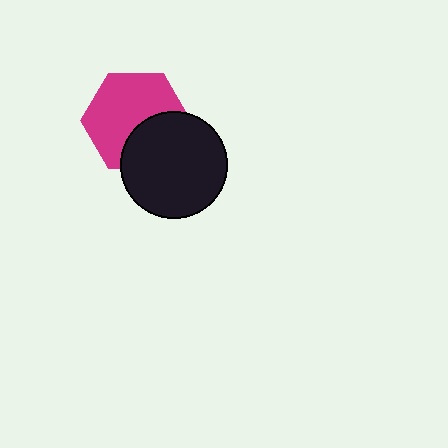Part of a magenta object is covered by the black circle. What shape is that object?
It is a hexagon.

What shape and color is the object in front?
The object in front is a black circle.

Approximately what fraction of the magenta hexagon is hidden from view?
Roughly 35% of the magenta hexagon is hidden behind the black circle.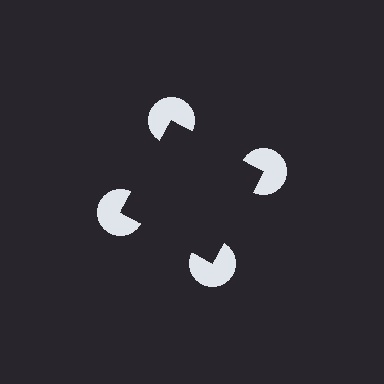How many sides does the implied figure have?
4 sides.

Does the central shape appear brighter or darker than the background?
It typically appears slightly darker than the background, even though no actual brightness change is drawn.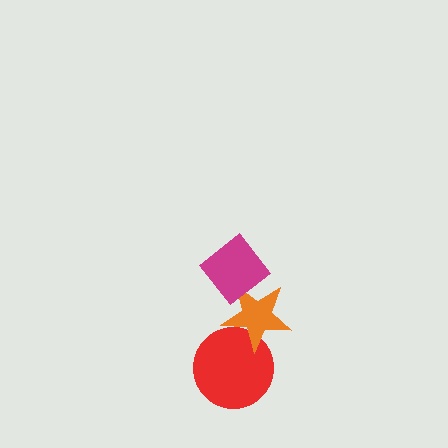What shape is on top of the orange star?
The magenta diamond is on top of the orange star.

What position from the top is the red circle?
The red circle is 3rd from the top.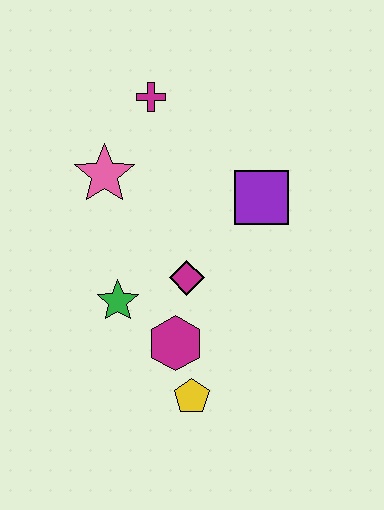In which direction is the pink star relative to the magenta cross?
The pink star is below the magenta cross.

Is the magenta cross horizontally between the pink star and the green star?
No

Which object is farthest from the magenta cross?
The yellow pentagon is farthest from the magenta cross.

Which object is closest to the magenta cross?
The pink star is closest to the magenta cross.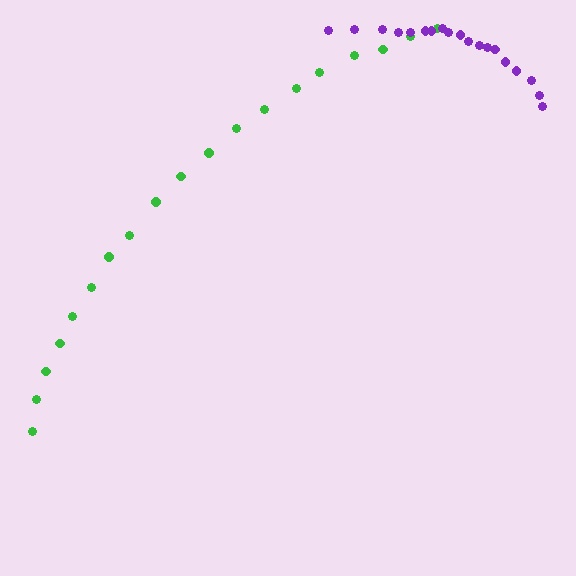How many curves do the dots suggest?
There are 2 distinct paths.